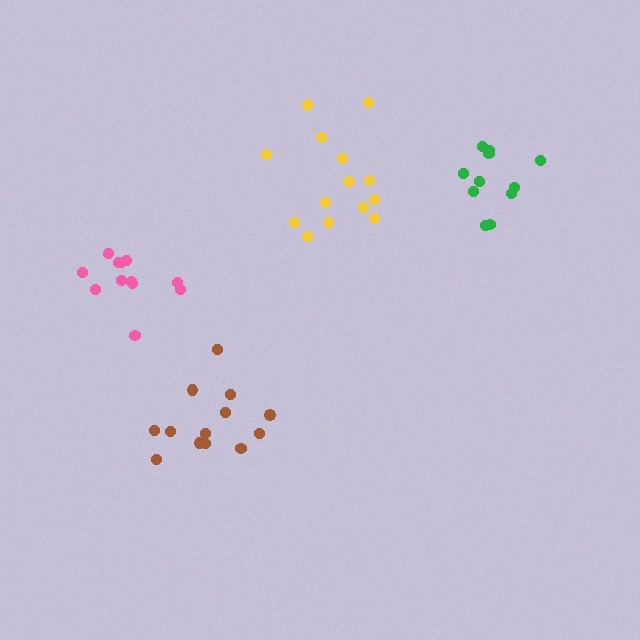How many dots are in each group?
Group 1: 14 dots, Group 2: 13 dots, Group 3: 11 dots, Group 4: 12 dots (50 total).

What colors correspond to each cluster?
The clusters are colored: yellow, brown, green, pink.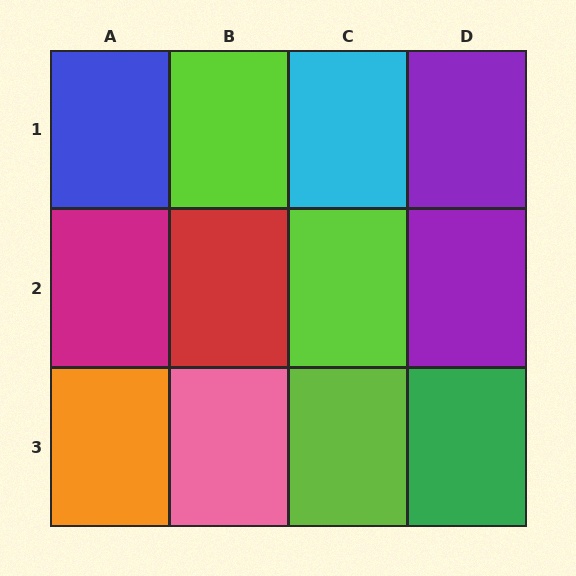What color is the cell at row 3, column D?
Green.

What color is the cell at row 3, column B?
Pink.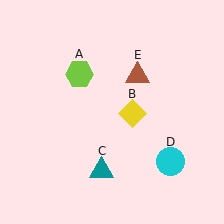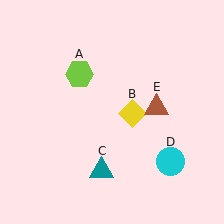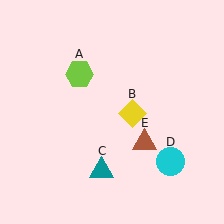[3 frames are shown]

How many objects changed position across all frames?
1 object changed position: brown triangle (object E).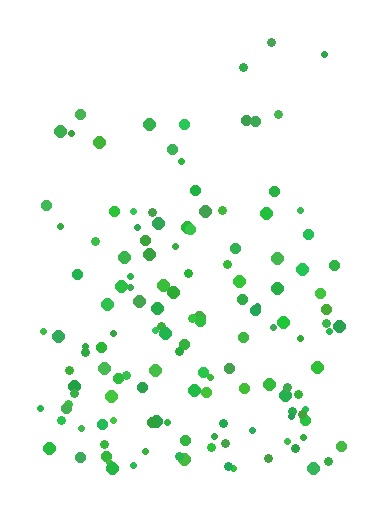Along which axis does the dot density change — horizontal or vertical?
Vertical.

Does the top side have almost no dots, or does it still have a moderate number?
Still a moderate number, just noticeably fewer than the bottom.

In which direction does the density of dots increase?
From top to bottom, with the bottom side densest.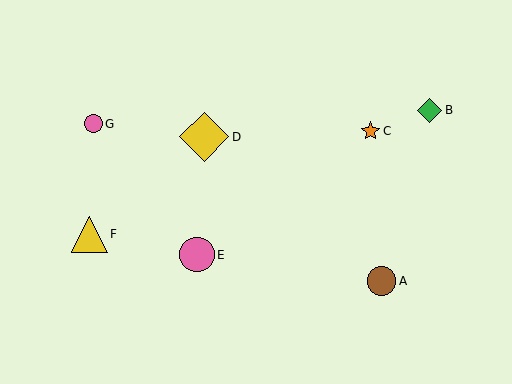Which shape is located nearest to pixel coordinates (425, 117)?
The green diamond (labeled B) at (429, 110) is nearest to that location.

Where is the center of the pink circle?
The center of the pink circle is at (197, 255).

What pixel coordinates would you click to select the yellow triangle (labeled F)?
Click at (90, 235) to select the yellow triangle F.